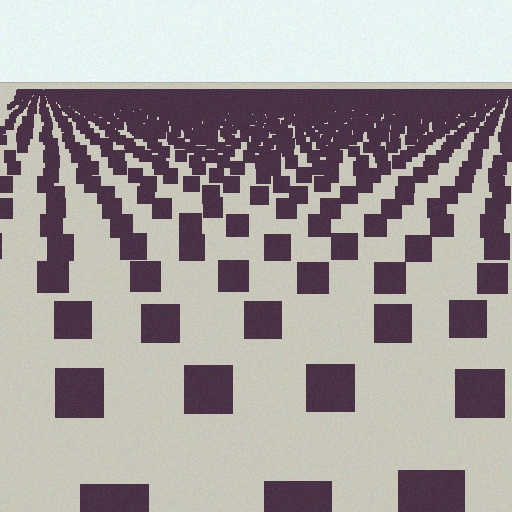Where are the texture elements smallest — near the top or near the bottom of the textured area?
Near the top.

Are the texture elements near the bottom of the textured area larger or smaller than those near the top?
Larger. Near the bottom, elements are closer to the viewer and appear at a bigger on-screen size.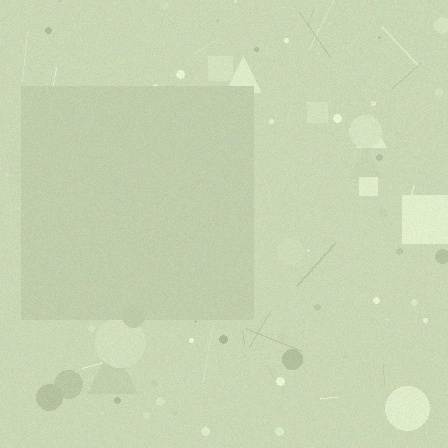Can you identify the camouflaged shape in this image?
The camouflaged shape is a square.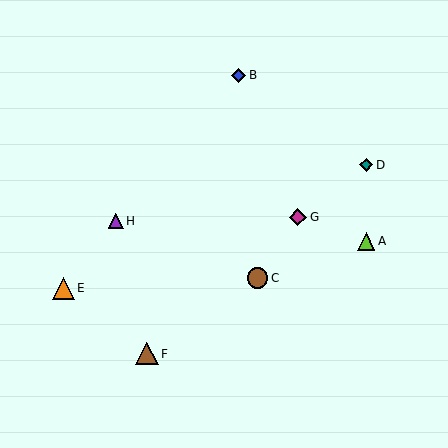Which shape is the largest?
The brown triangle (labeled F) is the largest.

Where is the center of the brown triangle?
The center of the brown triangle is at (147, 354).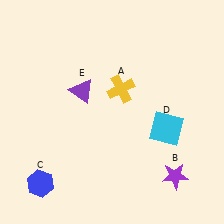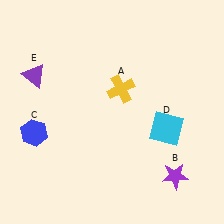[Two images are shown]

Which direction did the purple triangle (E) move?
The purple triangle (E) moved left.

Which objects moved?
The objects that moved are: the blue hexagon (C), the purple triangle (E).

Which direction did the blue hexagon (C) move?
The blue hexagon (C) moved up.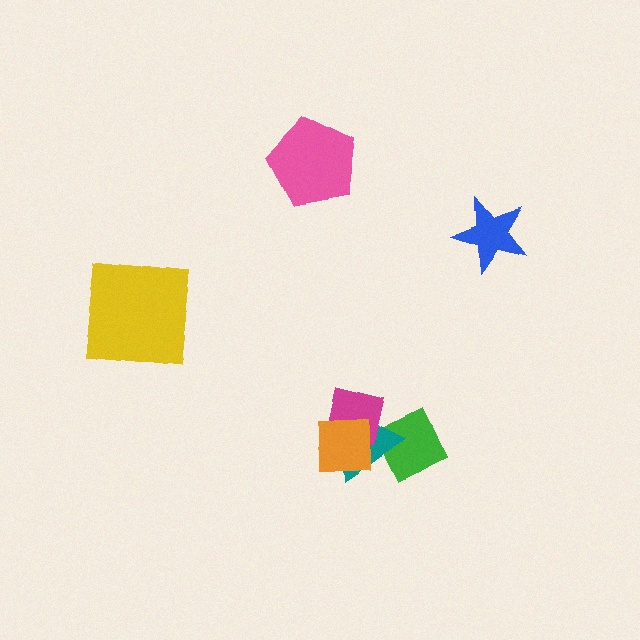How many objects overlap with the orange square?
2 objects overlap with the orange square.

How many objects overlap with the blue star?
0 objects overlap with the blue star.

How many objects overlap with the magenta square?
2 objects overlap with the magenta square.